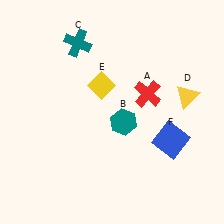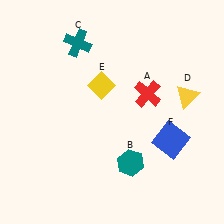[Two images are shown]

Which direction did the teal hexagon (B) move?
The teal hexagon (B) moved down.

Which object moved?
The teal hexagon (B) moved down.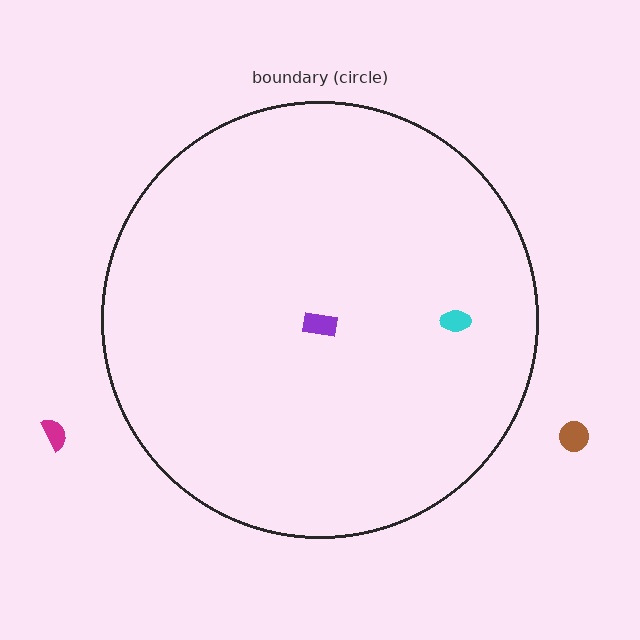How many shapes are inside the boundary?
2 inside, 2 outside.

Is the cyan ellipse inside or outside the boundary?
Inside.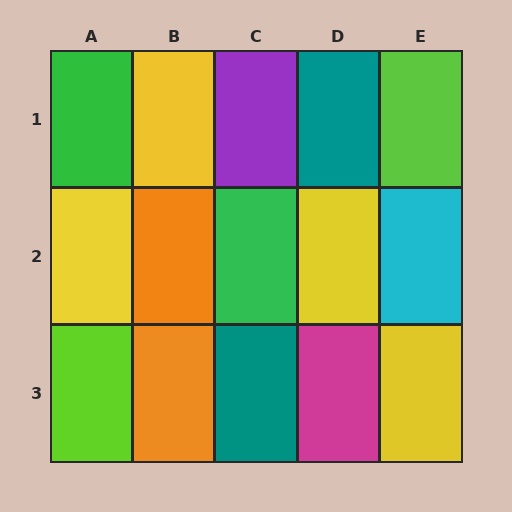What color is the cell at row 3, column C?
Teal.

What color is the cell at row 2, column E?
Cyan.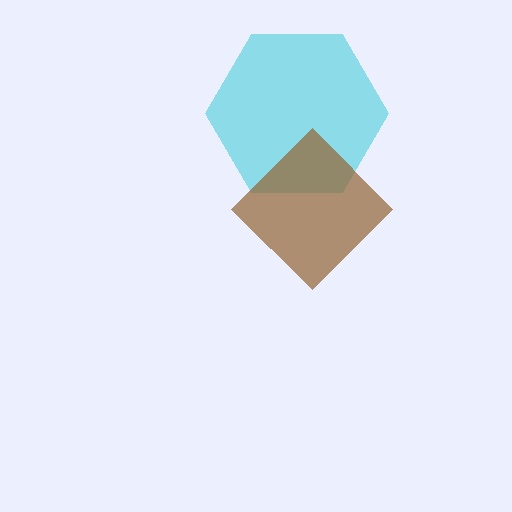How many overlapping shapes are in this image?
There are 2 overlapping shapes in the image.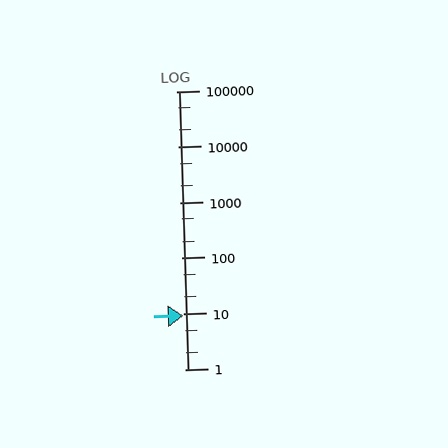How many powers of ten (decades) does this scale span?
The scale spans 5 decades, from 1 to 100000.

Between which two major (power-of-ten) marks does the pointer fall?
The pointer is between 1 and 10.